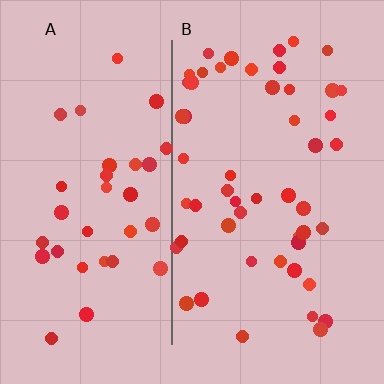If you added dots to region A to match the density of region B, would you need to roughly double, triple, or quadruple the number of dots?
Approximately double.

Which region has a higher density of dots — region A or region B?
B (the right).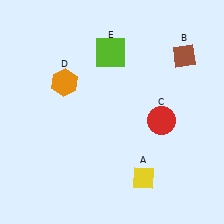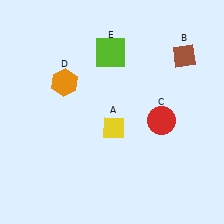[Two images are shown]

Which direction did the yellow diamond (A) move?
The yellow diamond (A) moved up.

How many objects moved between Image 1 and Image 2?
1 object moved between the two images.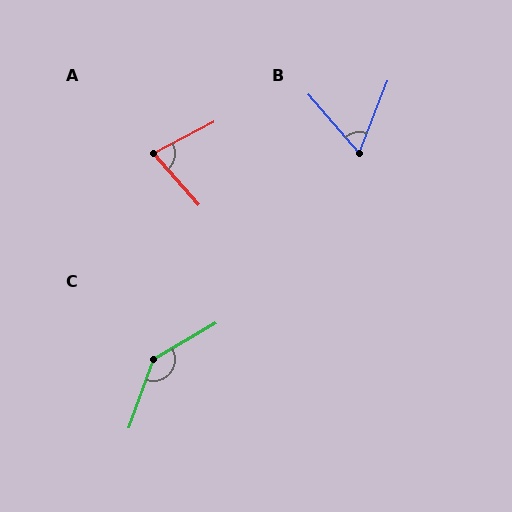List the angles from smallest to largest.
B (62°), A (76°), C (140°).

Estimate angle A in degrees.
Approximately 76 degrees.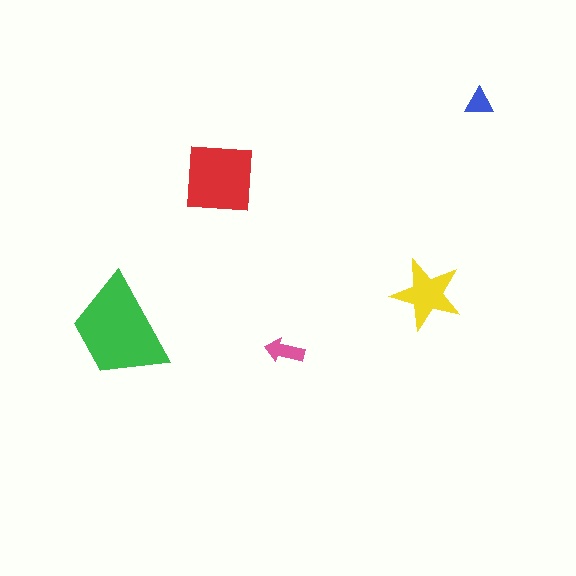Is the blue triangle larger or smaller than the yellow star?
Smaller.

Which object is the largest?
The green trapezoid.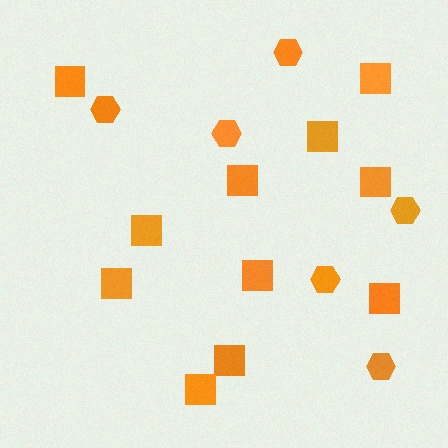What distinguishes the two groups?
There are 2 groups: one group of squares (11) and one group of hexagons (6).